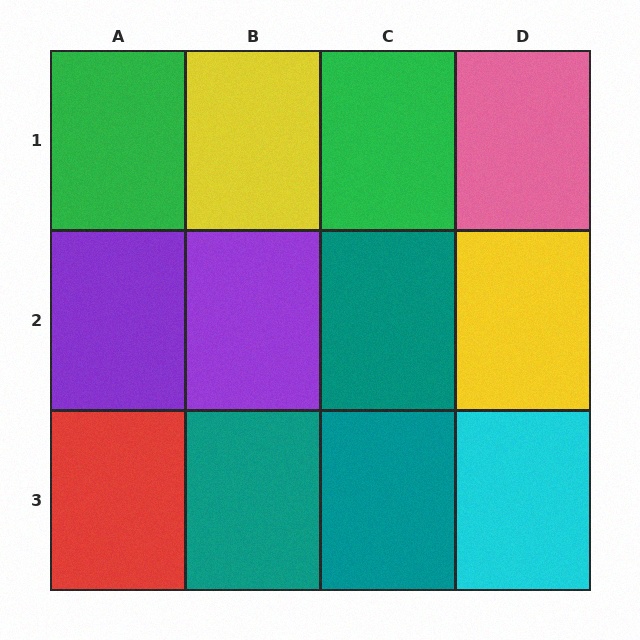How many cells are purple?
2 cells are purple.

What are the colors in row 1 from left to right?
Green, yellow, green, pink.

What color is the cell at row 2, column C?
Teal.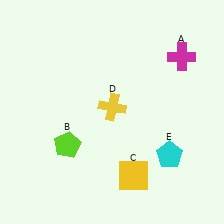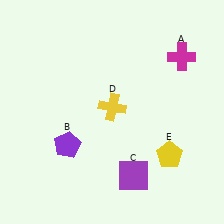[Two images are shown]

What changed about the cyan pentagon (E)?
In Image 1, E is cyan. In Image 2, it changed to yellow.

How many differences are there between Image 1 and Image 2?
There are 3 differences between the two images.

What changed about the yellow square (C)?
In Image 1, C is yellow. In Image 2, it changed to purple.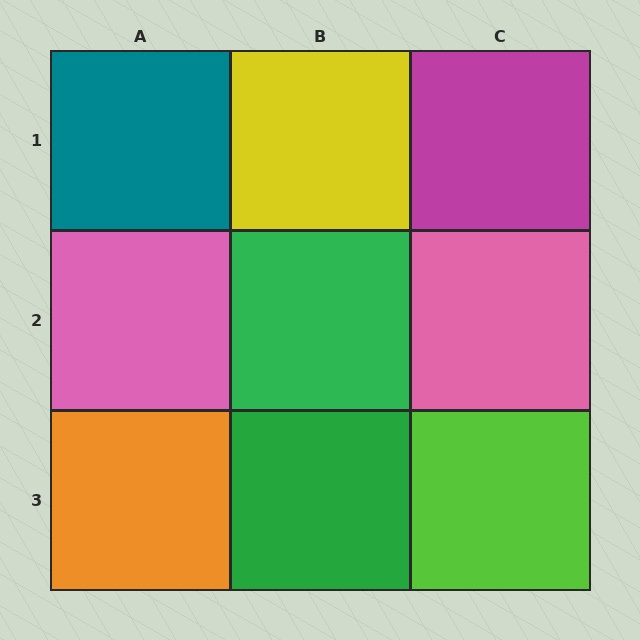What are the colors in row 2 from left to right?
Pink, green, pink.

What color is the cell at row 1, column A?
Teal.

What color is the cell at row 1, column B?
Yellow.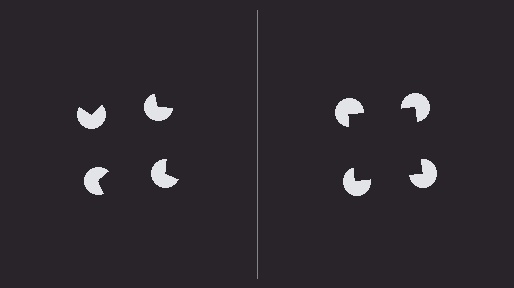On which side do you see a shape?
An illusory square appears on the right side. On the left side the wedge cuts are rotated, so no coherent shape forms.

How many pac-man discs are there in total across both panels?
8 — 4 on each side.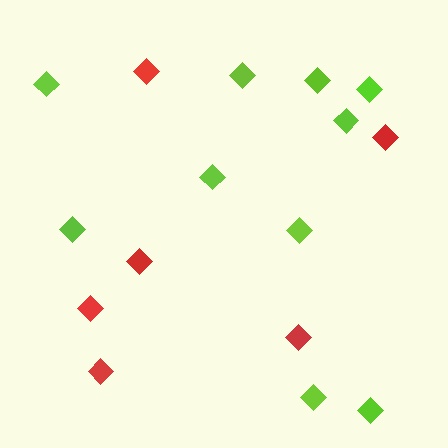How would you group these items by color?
There are 2 groups: one group of red diamonds (6) and one group of lime diamonds (10).